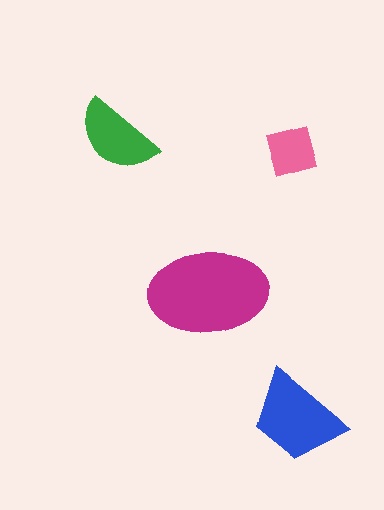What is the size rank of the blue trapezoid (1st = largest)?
2nd.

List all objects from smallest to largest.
The pink square, the green semicircle, the blue trapezoid, the magenta ellipse.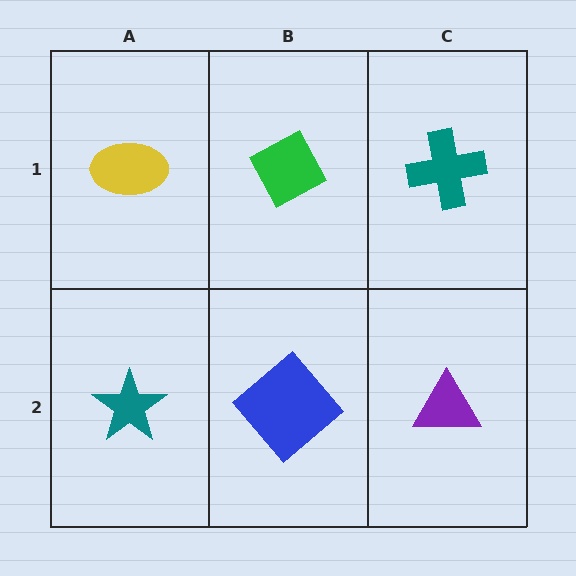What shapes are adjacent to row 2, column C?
A teal cross (row 1, column C), a blue diamond (row 2, column B).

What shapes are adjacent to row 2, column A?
A yellow ellipse (row 1, column A), a blue diamond (row 2, column B).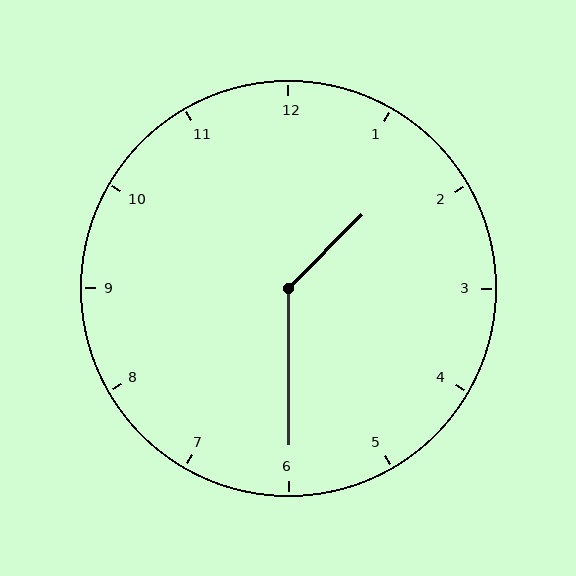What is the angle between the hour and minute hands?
Approximately 135 degrees.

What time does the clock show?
1:30.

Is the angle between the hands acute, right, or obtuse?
It is obtuse.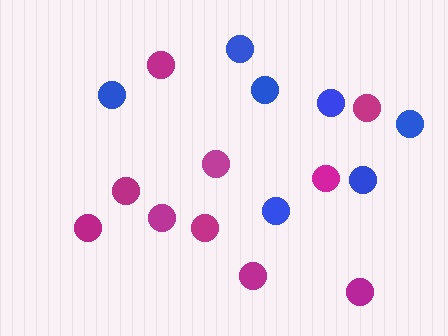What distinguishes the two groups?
There are 2 groups: one group of blue circles (7) and one group of magenta circles (10).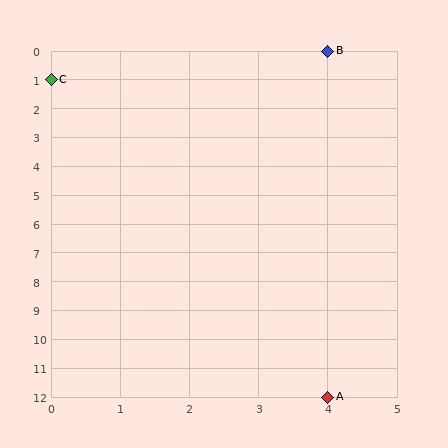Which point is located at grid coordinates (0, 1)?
Point C is at (0, 1).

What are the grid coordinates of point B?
Point B is at grid coordinates (4, 0).